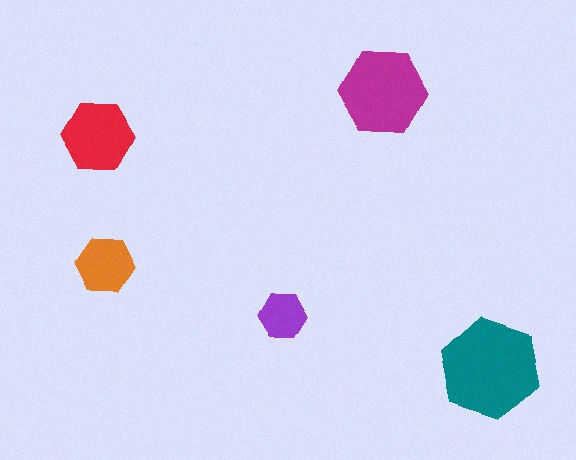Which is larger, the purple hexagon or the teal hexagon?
The teal one.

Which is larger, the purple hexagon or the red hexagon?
The red one.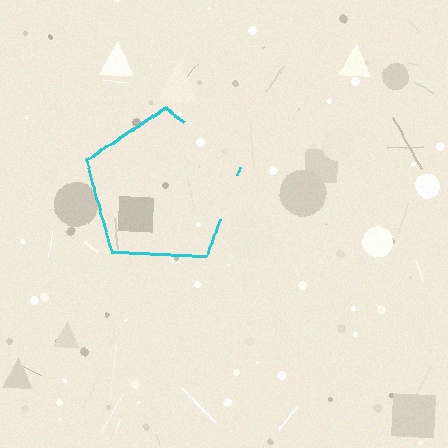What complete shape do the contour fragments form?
The contour fragments form a pentagon.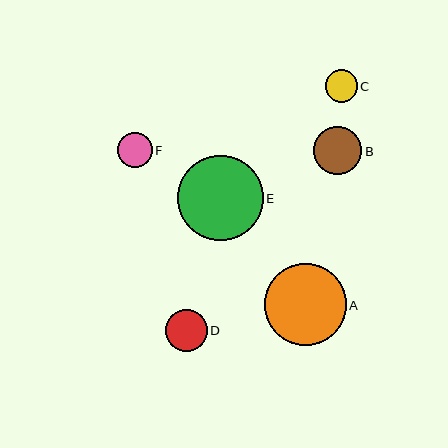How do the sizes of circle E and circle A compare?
Circle E and circle A are approximately the same size.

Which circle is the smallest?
Circle C is the smallest with a size of approximately 32 pixels.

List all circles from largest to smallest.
From largest to smallest: E, A, B, D, F, C.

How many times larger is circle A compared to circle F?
Circle A is approximately 2.4 times the size of circle F.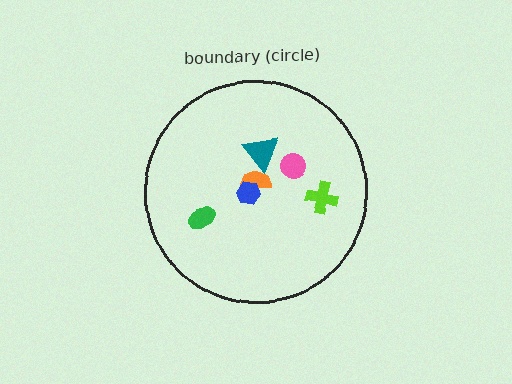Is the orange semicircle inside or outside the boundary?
Inside.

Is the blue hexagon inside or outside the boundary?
Inside.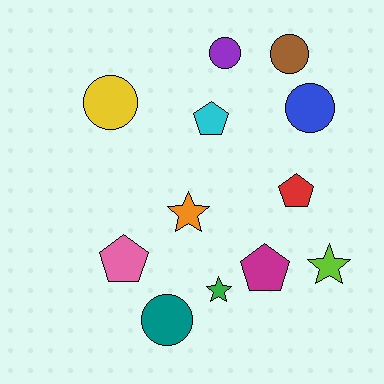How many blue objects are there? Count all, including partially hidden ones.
There is 1 blue object.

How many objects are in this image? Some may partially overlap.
There are 12 objects.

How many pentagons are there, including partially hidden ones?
There are 4 pentagons.